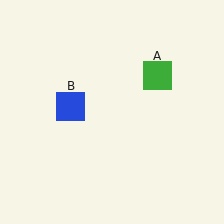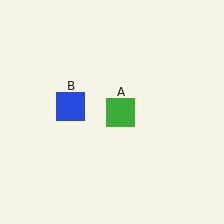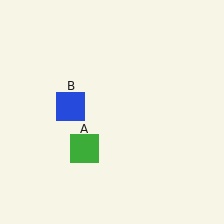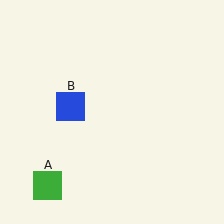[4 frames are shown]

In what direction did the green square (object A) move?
The green square (object A) moved down and to the left.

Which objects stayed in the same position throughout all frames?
Blue square (object B) remained stationary.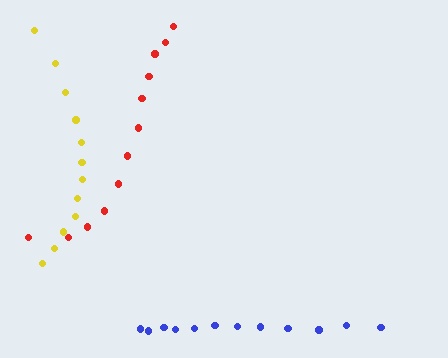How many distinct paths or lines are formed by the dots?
There are 3 distinct paths.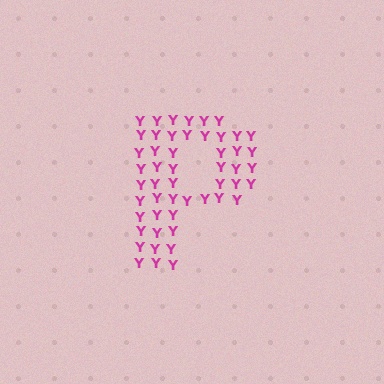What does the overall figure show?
The overall figure shows the letter P.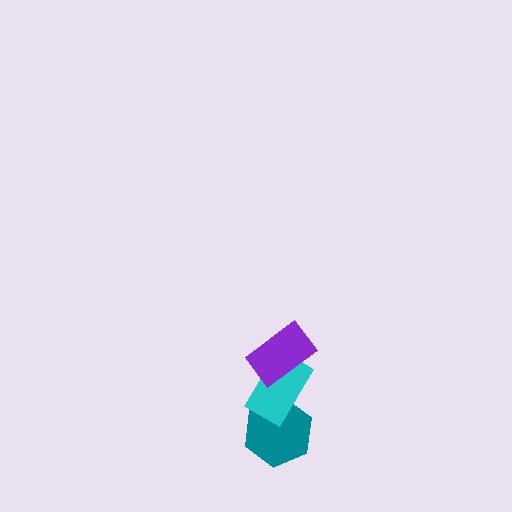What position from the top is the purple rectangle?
The purple rectangle is 1st from the top.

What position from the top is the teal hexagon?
The teal hexagon is 3rd from the top.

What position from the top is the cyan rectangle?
The cyan rectangle is 2nd from the top.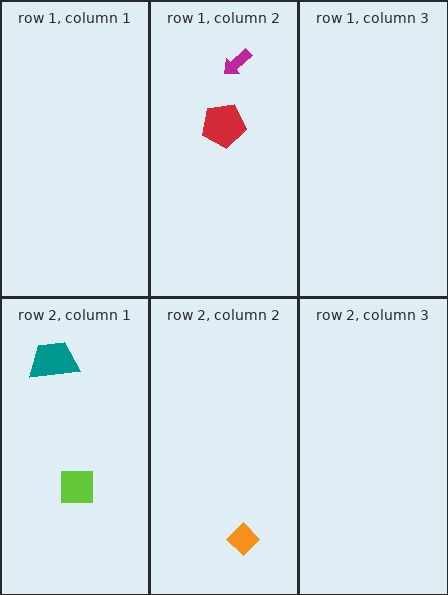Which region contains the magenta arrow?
The row 1, column 2 region.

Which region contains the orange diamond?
The row 2, column 2 region.